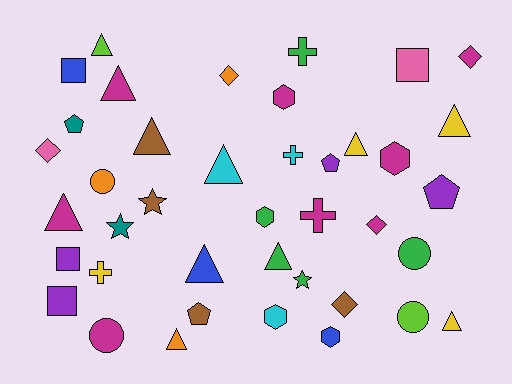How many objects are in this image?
There are 40 objects.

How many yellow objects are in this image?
There are 4 yellow objects.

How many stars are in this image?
There are 3 stars.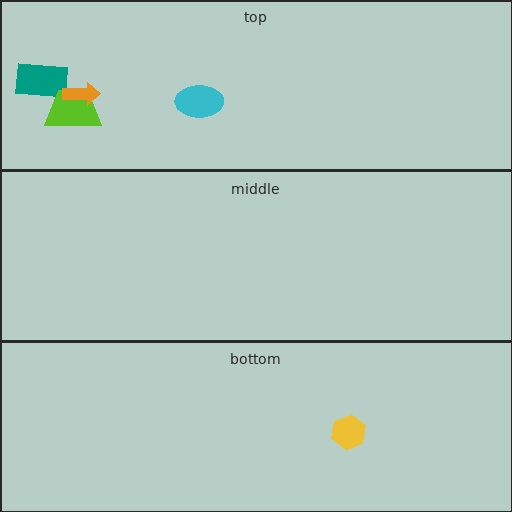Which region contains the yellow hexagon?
The bottom region.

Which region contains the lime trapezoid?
The top region.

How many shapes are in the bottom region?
1.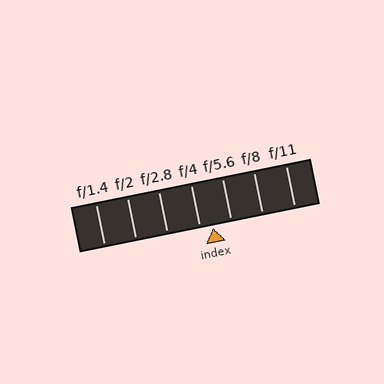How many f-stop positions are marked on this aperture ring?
There are 7 f-stop positions marked.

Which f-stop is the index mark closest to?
The index mark is closest to f/4.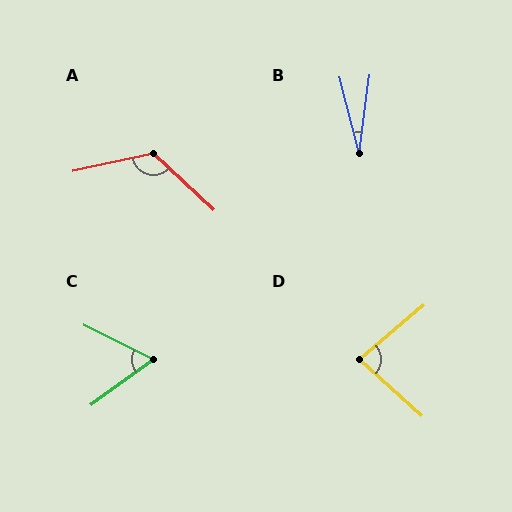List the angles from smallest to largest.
B (22°), C (63°), D (82°), A (125°).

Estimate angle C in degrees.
Approximately 63 degrees.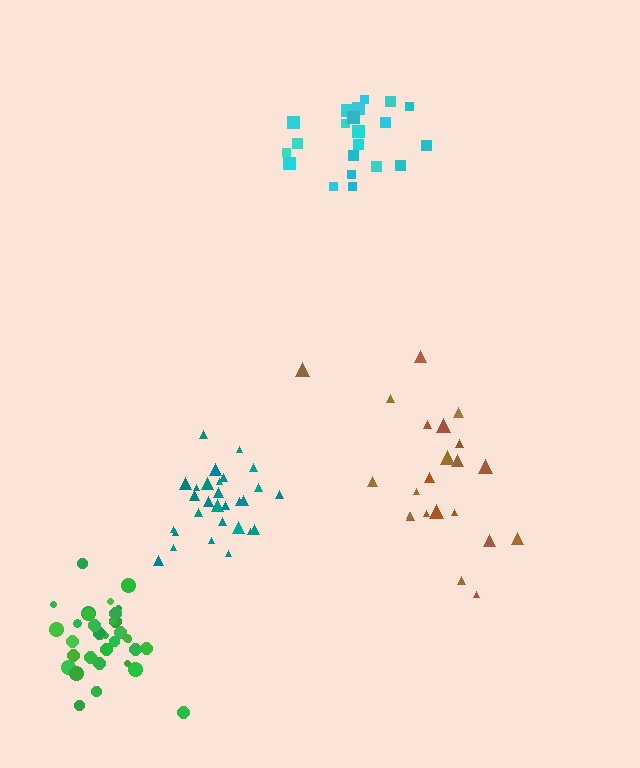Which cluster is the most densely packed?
Teal.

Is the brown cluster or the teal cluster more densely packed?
Teal.